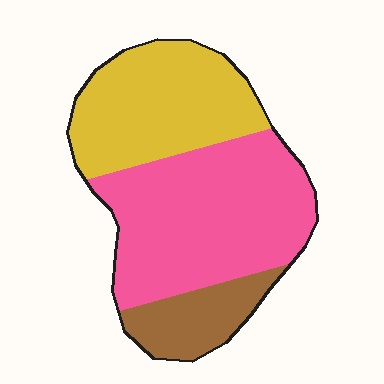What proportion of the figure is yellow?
Yellow covers 35% of the figure.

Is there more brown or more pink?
Pink.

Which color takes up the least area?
Brown, at roughly 15%.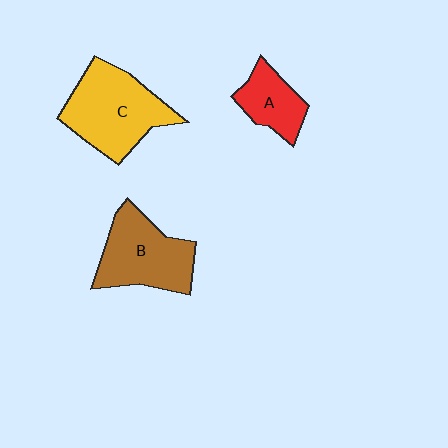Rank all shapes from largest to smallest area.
From largest to smallest: C (yellow), B (brown), A (red).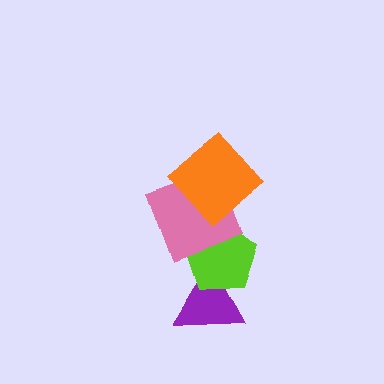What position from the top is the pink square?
The pink square is 2nd from the top.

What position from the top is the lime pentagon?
The lime pentagon is 3rd from the top.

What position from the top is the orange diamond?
The orange diamond is 1st from the top.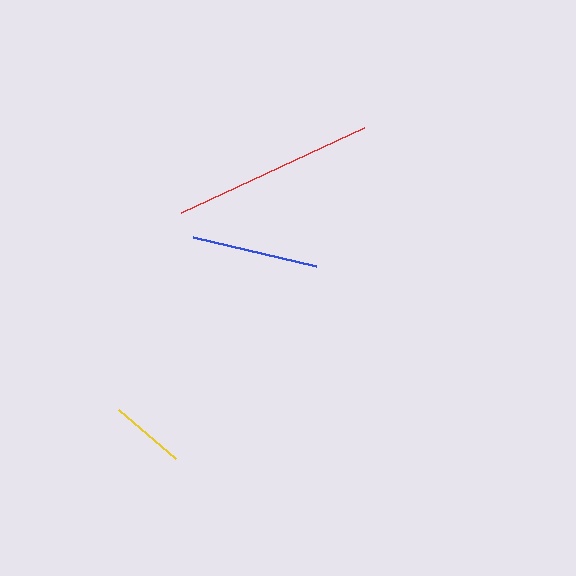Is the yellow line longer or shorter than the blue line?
The blue line is longer than the yellow line.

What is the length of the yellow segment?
The yellow segment is approximately 74 pixels long.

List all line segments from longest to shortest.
From longest to shortest: red, blue, yellow.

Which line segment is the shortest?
The yellow line is the shortest at approximately 74 pixels.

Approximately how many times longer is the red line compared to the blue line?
The red line is approximately 1.6 times the length of the blue line.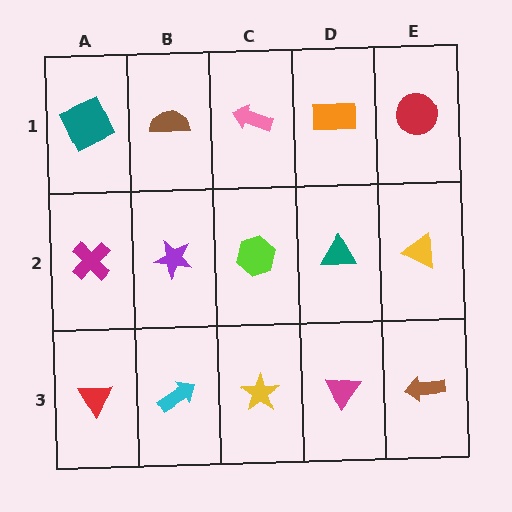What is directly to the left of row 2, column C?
A purple star.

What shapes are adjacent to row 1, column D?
A teal triangle (row 2, column D), a pink arrow (row 1, column C), a red circle (row 1, column E).